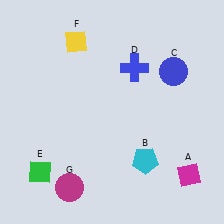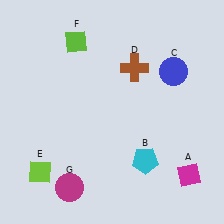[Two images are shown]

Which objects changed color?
D changed from blue to brown. E changed from green to lime. F changed from yellow to lime.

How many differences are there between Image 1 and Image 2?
There are 3 differences between the two images.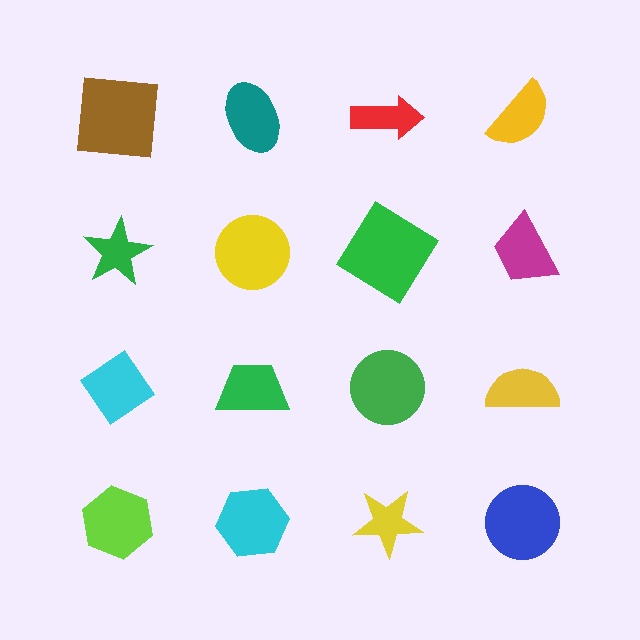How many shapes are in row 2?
4 shapes.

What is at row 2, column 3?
A green diamond.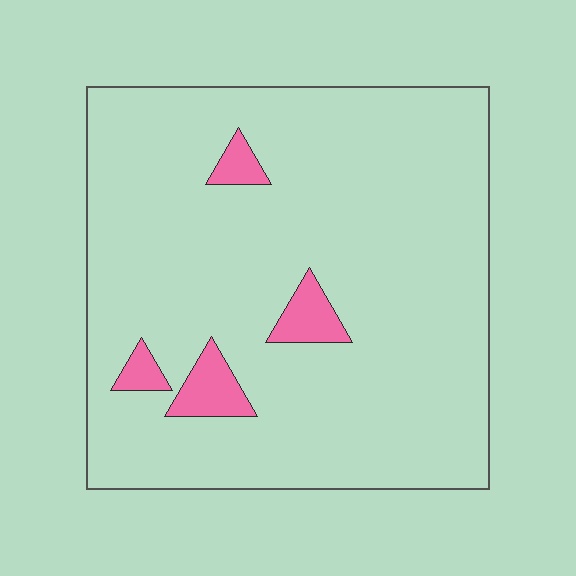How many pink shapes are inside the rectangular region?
4.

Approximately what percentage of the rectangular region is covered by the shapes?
Approximately 5%.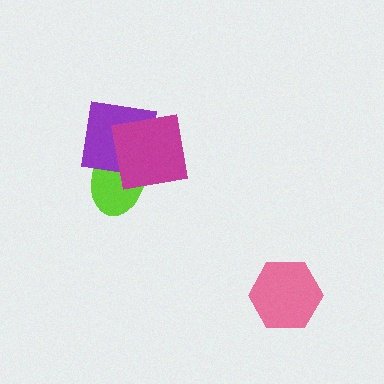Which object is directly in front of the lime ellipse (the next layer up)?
The purple square is directly in front of the lime ellipse.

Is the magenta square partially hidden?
No, no other shape covers it.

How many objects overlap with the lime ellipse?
2 objects overlap with the lime ellipse.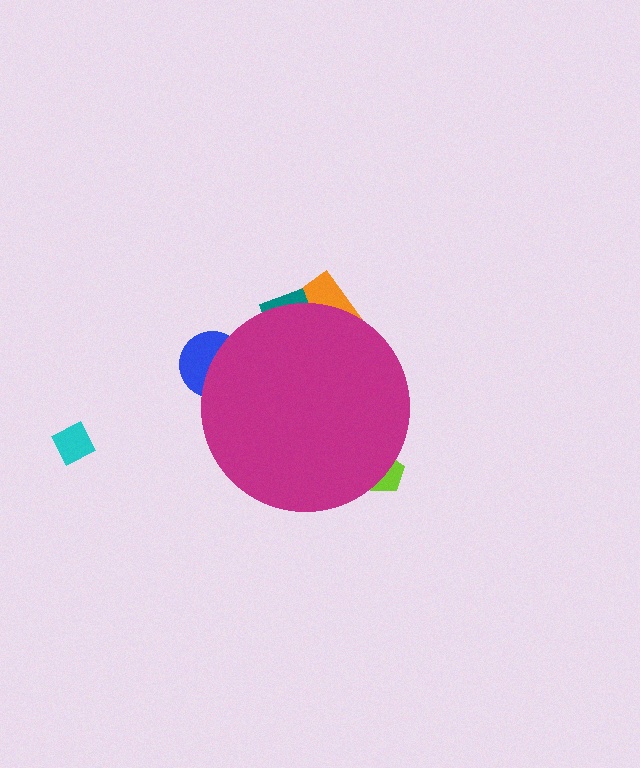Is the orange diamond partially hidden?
Yes, the orange diamond is partially hidden behind the magenta circle.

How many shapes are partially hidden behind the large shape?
4 shapes are partially hidden.